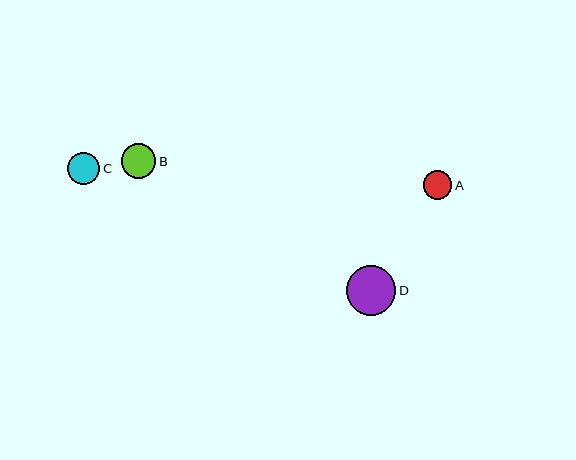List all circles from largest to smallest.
From largest to smallest: D, B, C, A.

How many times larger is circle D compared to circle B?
Circle D is approximately 1.4 times the size of circle B.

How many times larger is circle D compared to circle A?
Circle D is approximately 1.7 times the size of circle A.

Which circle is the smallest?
Circle A is the smallest with a size of approximately 29 pixels.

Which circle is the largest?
Circle D is the largest with a size of approximately 50 pixels.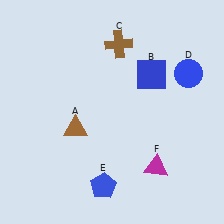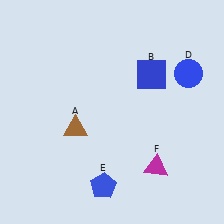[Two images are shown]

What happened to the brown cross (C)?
The brown cross (C) was removed in Image 2. It was in the top-right area of Image 1.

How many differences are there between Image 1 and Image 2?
There is 1 difference between the two images.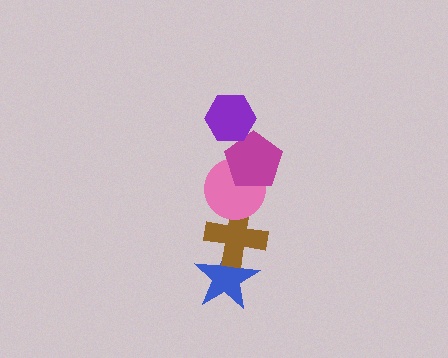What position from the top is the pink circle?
The pink circle is 3rd from the top.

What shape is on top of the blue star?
The brown cross is on top of the blue star.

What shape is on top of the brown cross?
The pink circle is on top of the brown cross.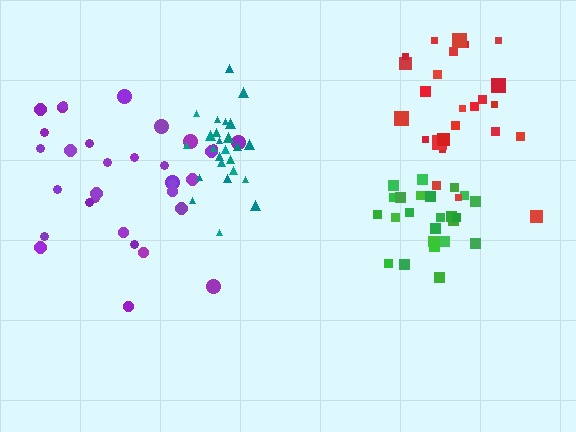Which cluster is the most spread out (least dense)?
Purple.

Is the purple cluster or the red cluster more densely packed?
Red.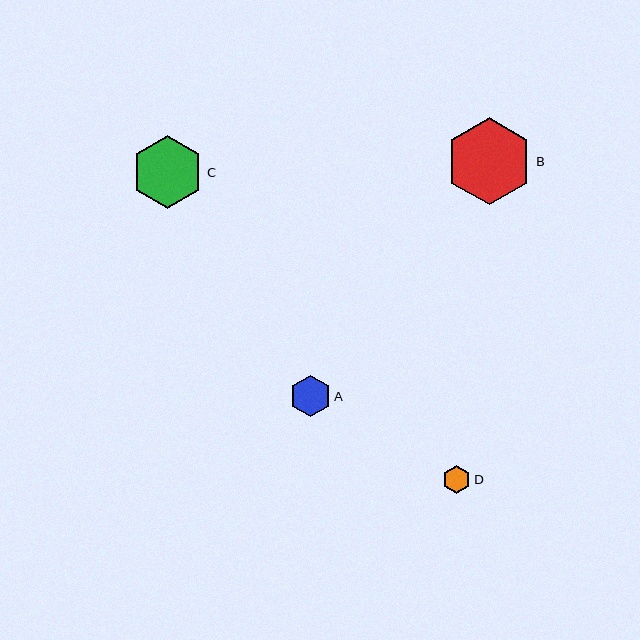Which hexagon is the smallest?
Hexagon D is the smallest with a size of approximately 28 pixels.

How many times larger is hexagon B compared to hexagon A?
Hexagon B is approximately 2.1 times the size of hexagon A.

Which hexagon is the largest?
Hexagon B is the largest with a size of approximately 87 pixels.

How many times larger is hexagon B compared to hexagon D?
Hexagon B is approximately 3.1 times the size of hexagon D.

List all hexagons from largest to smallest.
From largest to smallest: B, C, A, D.